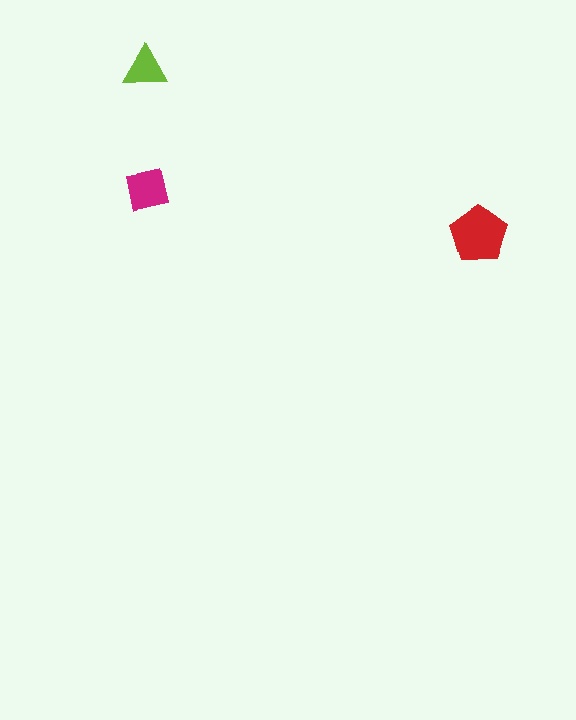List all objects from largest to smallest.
The red pentagon, the magenta square, the lime triangle.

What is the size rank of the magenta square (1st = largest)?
2nd.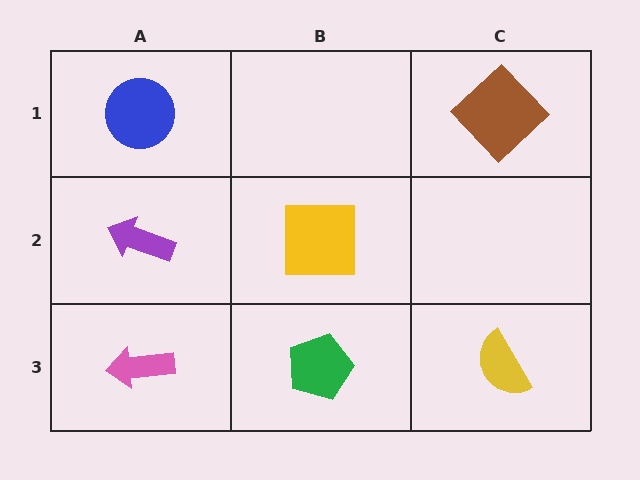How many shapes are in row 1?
2 shapes.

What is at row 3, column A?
A pink arrow.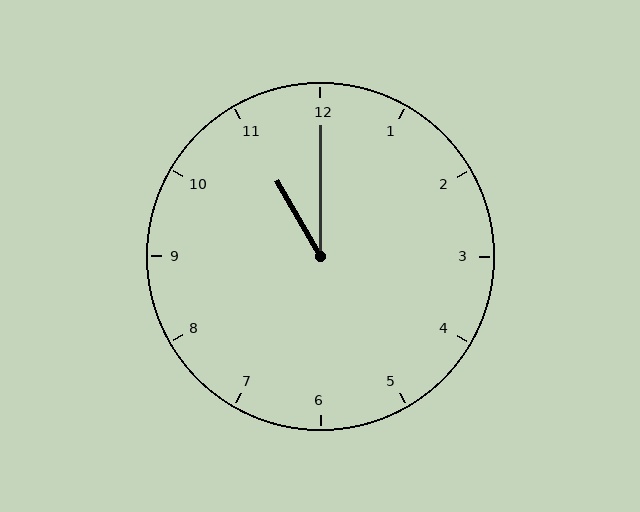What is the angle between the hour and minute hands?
Approximately 30 degrees.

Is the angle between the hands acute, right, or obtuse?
It is acute.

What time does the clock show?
11:00.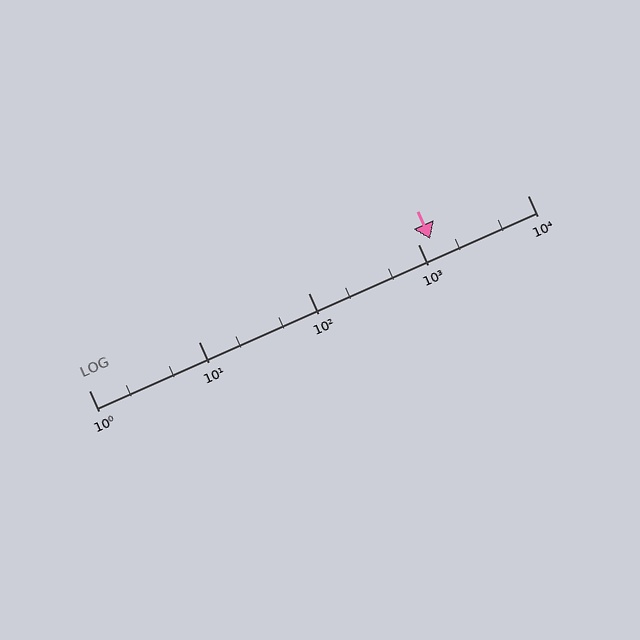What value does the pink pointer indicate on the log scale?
The pointer indicates approximately 1300.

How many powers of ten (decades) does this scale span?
The scale spans 4 decades, from 1 to 10000.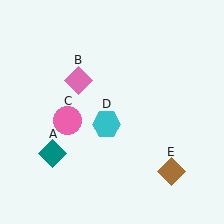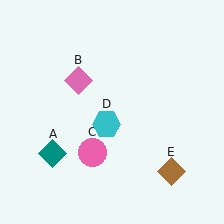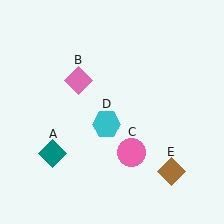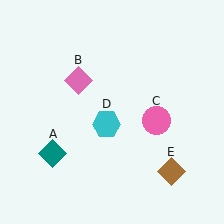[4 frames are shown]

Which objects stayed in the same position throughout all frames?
Teal diamond (object A) and pink diamond (object B) and cyan hexagon (object D) and brown diamond (object E) remained stationary.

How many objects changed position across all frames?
1 object changed position: pink circle (object C).